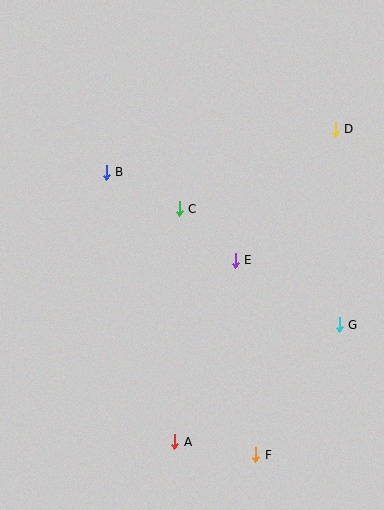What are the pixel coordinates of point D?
Point D is at (335, 129).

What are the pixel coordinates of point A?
Point A is at (175, 442).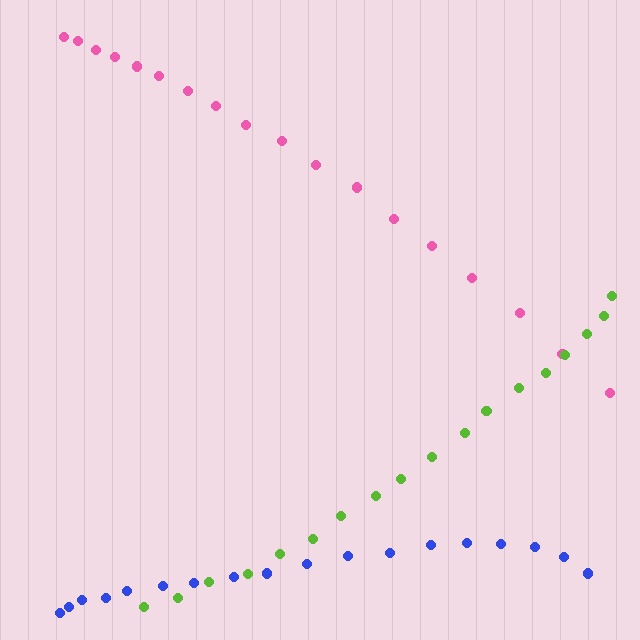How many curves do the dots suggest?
There are 3 distinct paths.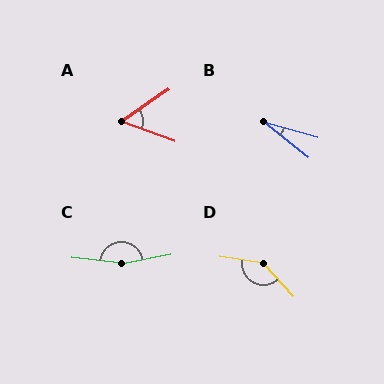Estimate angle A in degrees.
Approximately 54 degrees.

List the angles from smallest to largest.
B (23°), A (54°), D (141°), C (163°).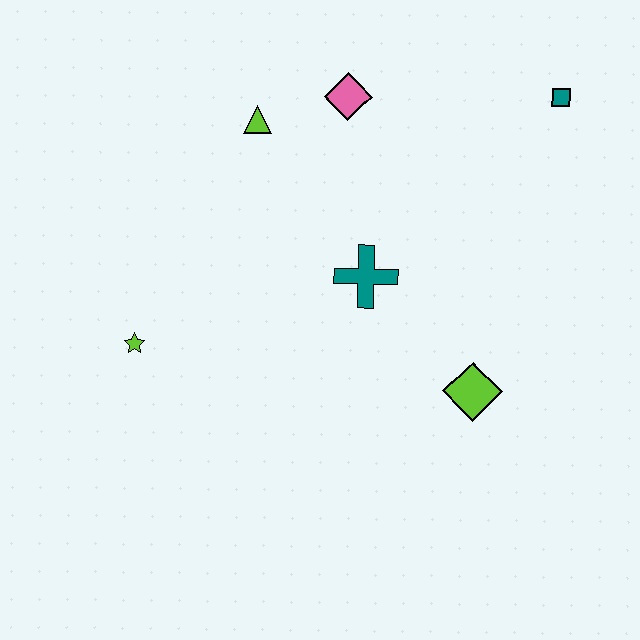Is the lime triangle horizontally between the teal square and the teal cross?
No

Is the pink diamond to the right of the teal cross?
No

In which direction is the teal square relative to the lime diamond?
The teal square is above the lime diamond.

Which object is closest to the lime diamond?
The teal cross is closest to the lime diamond.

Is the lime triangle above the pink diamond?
No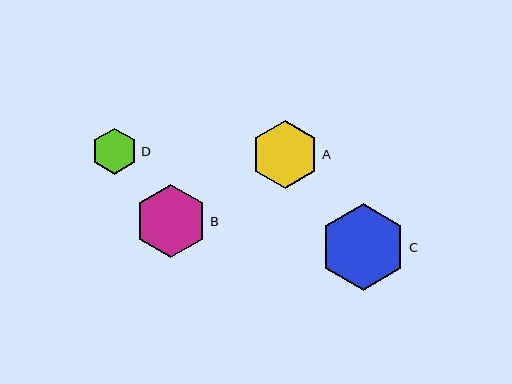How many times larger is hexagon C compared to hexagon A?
Hexagon C is approximately 1.3 times the size of hexagon A.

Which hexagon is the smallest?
Hexagon D is the smallest with a size of approximately 46 pixels.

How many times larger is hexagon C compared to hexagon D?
Hexagon C is approximately 1.9 times the size of hexagon D.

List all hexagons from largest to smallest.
From largest to smallest: C, B, A, D.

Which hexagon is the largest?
Hexagon C is the largest with a size of approximately 87 pixels.